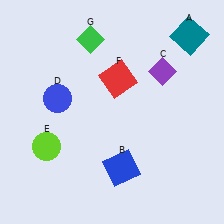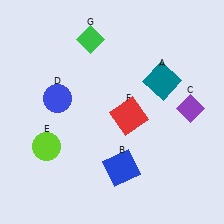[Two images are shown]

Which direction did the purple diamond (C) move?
The purple diamond (C) moved down.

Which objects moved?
The objects that moved are: the teal square (A), the purple diamond (C), the red square (F).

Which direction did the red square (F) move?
The red square (F) moved down.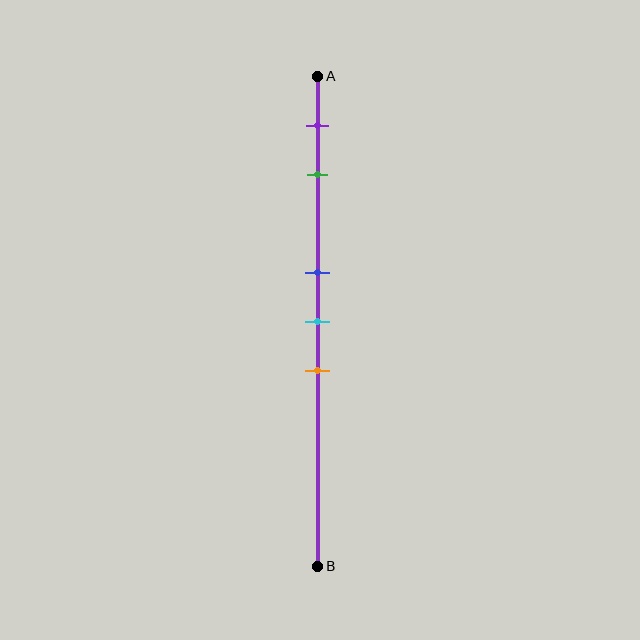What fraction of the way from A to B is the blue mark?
The blue mark is approximately 40% (0.4) of the way from A to B.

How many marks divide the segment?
There are 5 marks dividing the segment.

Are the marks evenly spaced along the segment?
No, the marks are not evenly spaced.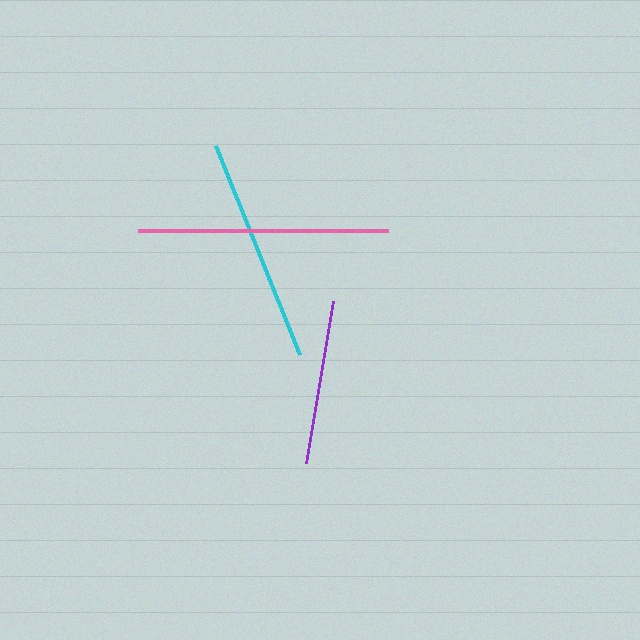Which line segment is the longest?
The pink line is the longest at approximately 250 pixels.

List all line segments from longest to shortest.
From longest to shortest: pink, cyan, purple.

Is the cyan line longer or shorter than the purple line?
The cyan line is longer than the purple line.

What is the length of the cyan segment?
The cyan segment is approximately 225 pixels long.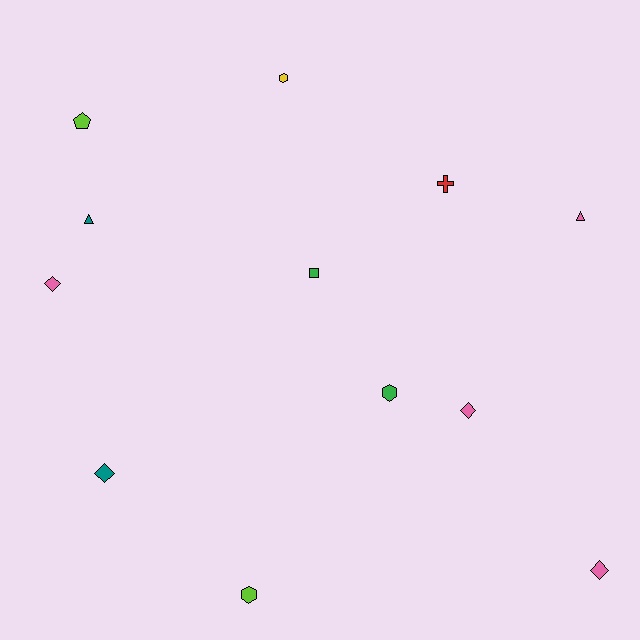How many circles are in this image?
There are no circles.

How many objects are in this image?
There are 12 objects.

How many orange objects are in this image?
There are no orange objects.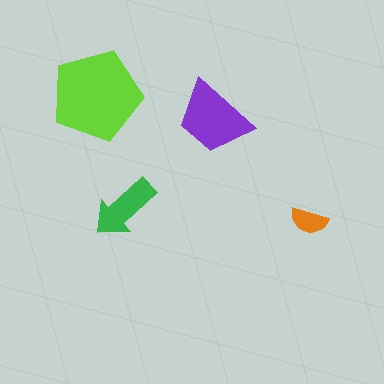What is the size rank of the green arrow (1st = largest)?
3rd.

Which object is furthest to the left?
The lime pentagon is leftmost.